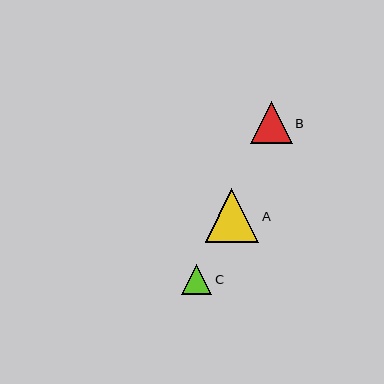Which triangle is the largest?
Triangle A is the largest with a size of approximately 53 pixels.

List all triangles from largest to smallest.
From largest to smallest: A, B, C.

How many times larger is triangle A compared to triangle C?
Triangle A is approximately 1.8 times the size of triangle C.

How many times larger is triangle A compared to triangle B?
Triangle A is approximately 1.3 times the size of triangle B.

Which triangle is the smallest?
Triangle C is the smallest with a size of approximately 30 pixels.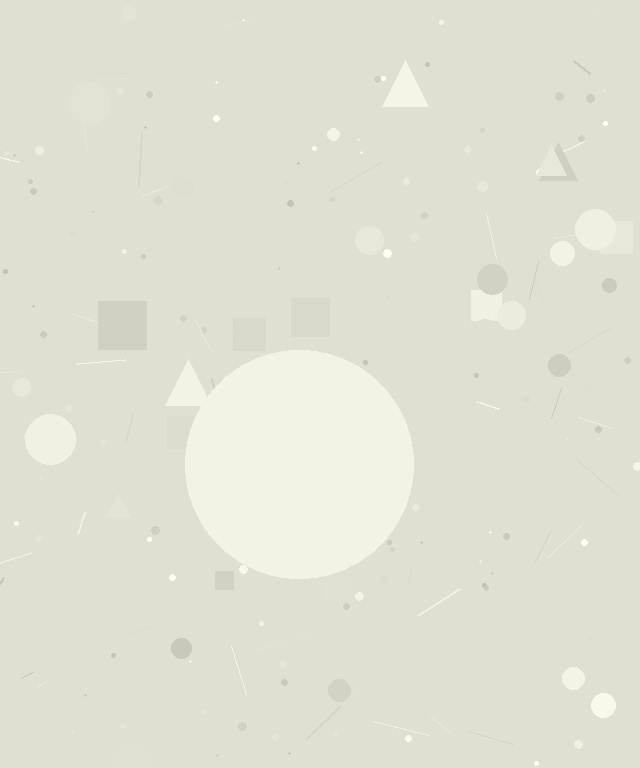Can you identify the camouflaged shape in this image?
The camouflaged shape is a circle.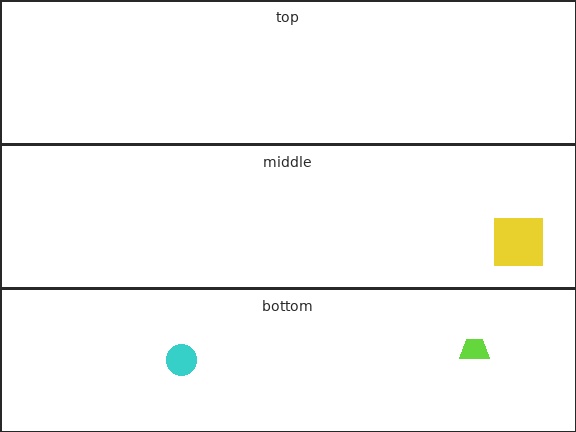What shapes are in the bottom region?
The cyan circle, the lime trapezoid.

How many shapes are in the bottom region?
2.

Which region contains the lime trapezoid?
The bottom region.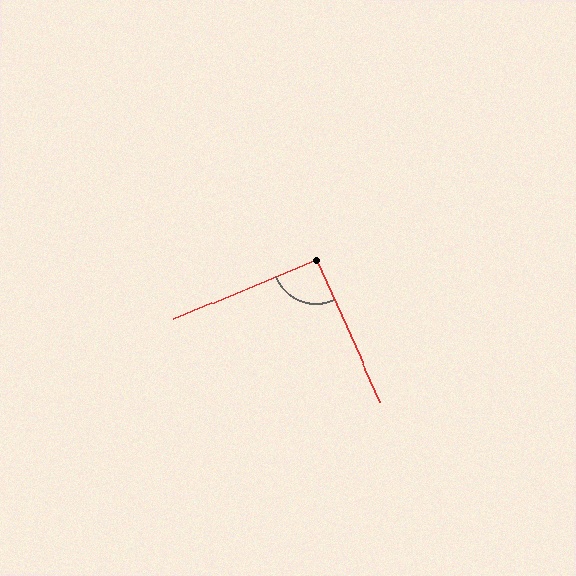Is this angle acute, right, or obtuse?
It is approximately a right angle.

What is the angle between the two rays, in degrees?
Approximately 92 degrees.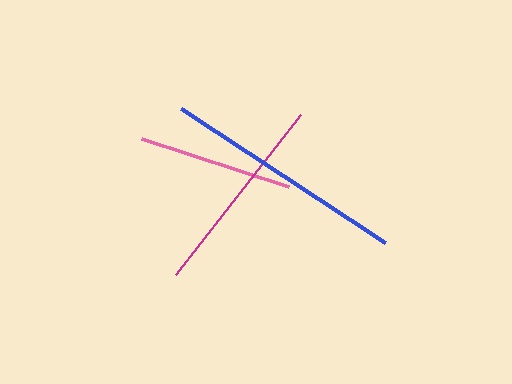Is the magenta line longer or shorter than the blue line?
The blue line is longer than the magenta line.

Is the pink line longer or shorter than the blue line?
The blue line is longer than the pink line.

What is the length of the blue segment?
The blue segment is approximately 244 pixels long.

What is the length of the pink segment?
The pink segment is approximately 155 pixels long.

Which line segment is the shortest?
The pink line is the shortest at approximately 155 pixels.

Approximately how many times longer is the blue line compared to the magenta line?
The blue line is approximately 1.2 times the length of the magenta line.